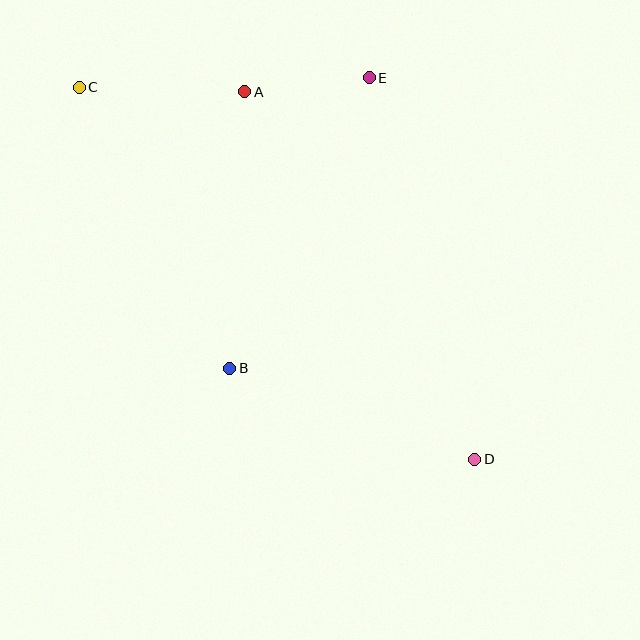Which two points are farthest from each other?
Points C and D are farthest from each other.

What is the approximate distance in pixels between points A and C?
The distance between A and C is approximately 165 pixels.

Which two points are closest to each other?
Points A and E are closest to each other.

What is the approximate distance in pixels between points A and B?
The distance between A and B is approximately 277 pixels.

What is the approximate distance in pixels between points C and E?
The distance between C and E is approximately 290 pixels.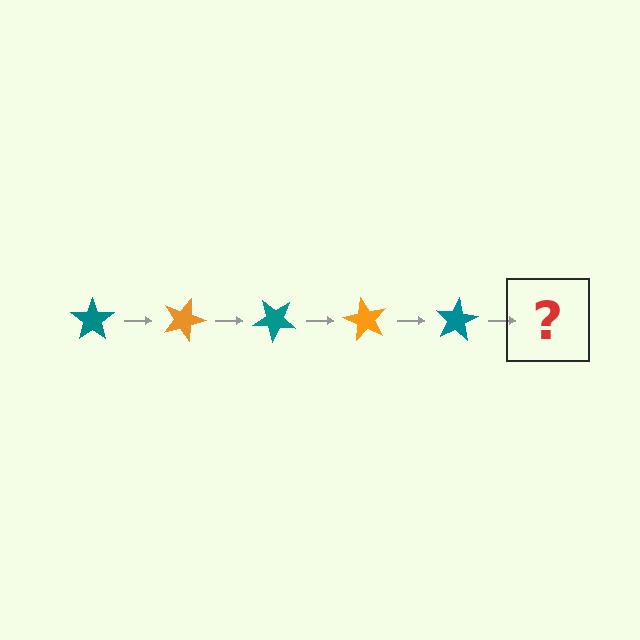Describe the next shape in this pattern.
It should be an orange star, rotated 100 degrees from the start.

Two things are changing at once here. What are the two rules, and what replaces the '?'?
The two rules are that it rotates 20 degrees each step and the color cycles through teal and orange. The '?' should be an orange star, rotated 100 degrees from the start.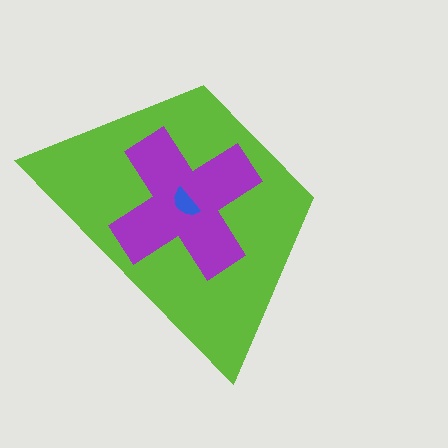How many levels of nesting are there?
3.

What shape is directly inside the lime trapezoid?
The purple cross.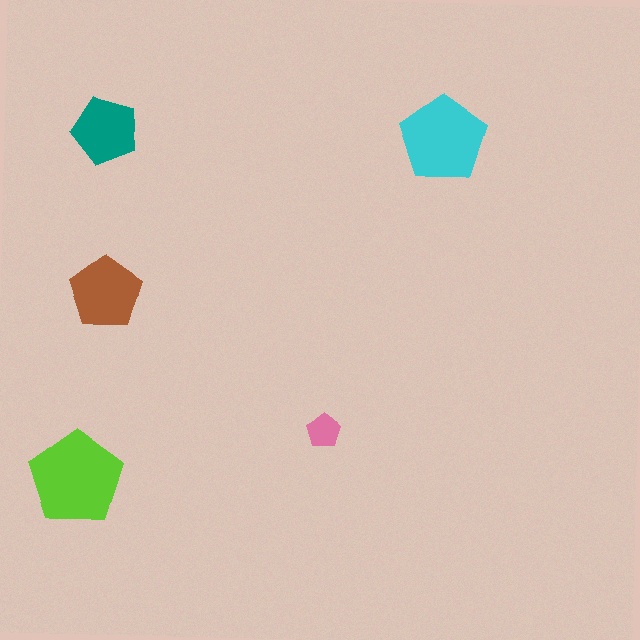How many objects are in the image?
There are 5 objects in the image.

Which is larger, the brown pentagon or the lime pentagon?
The lime one.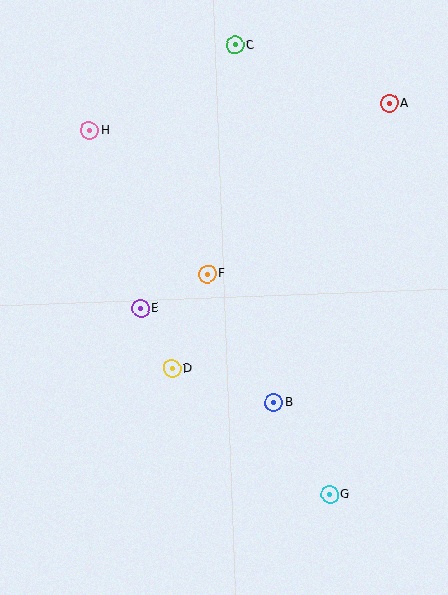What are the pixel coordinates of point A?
Point A is at (389, 104).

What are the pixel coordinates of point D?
Point D is at (172, 369).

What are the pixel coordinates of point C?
Point C is at (235, 45).